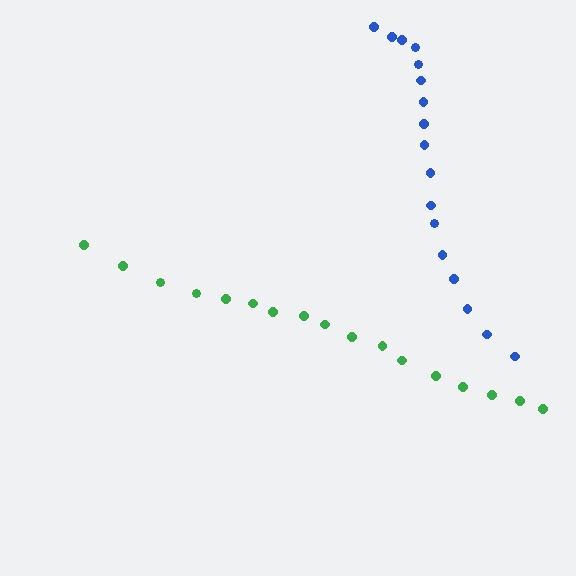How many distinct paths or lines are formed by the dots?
There are 2 distinct paths.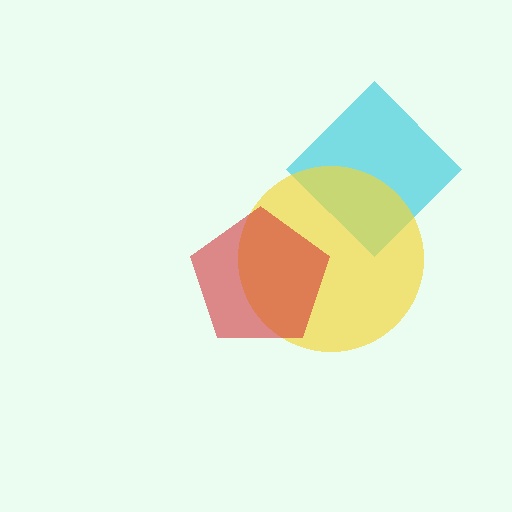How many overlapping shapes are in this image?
There are 3 overlapping shapes in the image.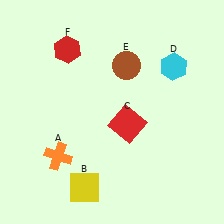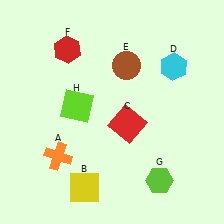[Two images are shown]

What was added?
A lime hexagon (G), a lime square (H) were added in Image 2.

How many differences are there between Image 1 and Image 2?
There are 2 differences between the two images.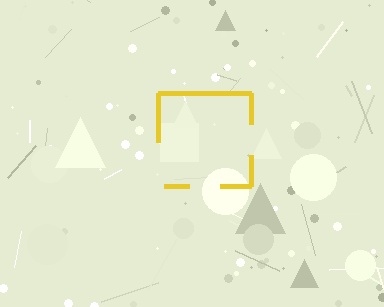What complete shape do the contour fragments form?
The contour fragments form a square.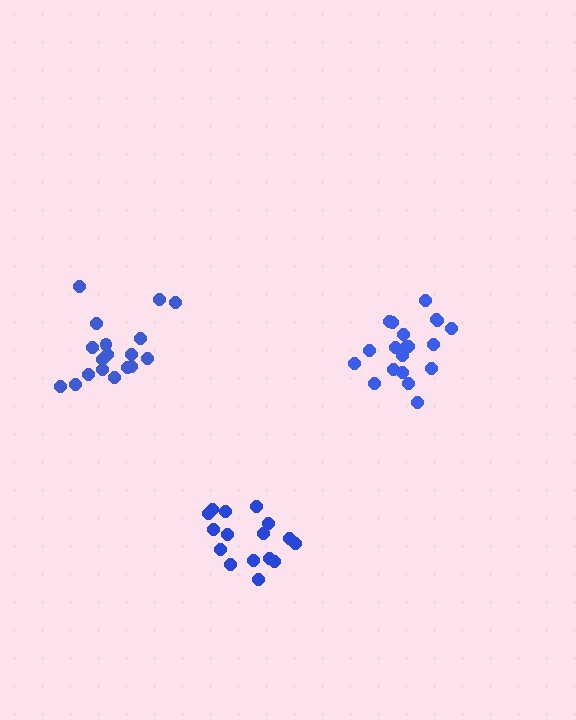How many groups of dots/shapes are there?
There are 3 groups.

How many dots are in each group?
Group 1: 21 dots, Group 2: 18 dots, Group 3: 16 dots (55 total).